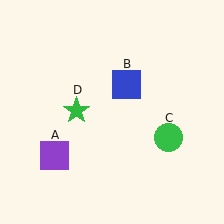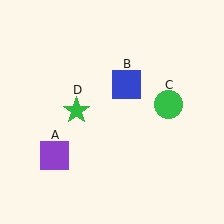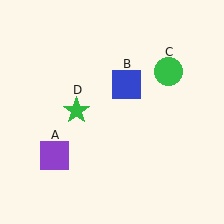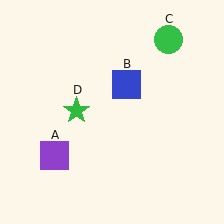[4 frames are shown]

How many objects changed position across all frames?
1 object changed position: green circle (object C).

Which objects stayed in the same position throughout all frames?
Purple square (object A) and blue square (object B) and green star (object D) remained stationary.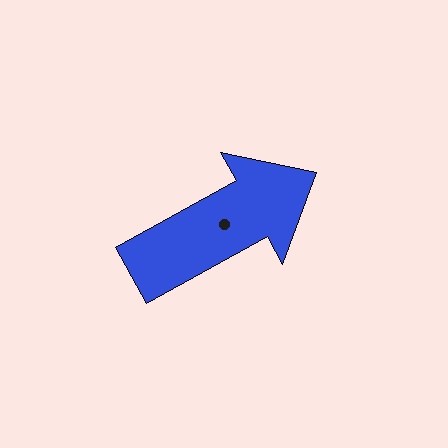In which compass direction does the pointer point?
Northeast.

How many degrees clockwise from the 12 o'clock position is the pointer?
Approximately 61 degrees.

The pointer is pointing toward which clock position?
Roughly 2 o'clock.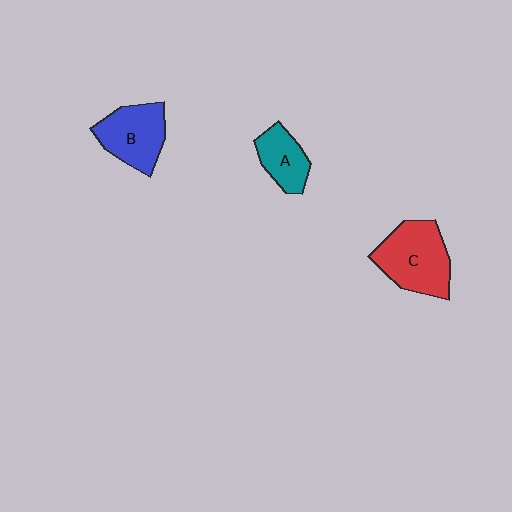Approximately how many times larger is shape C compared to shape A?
Approximately 1.8 times.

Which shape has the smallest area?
Shape A (teal).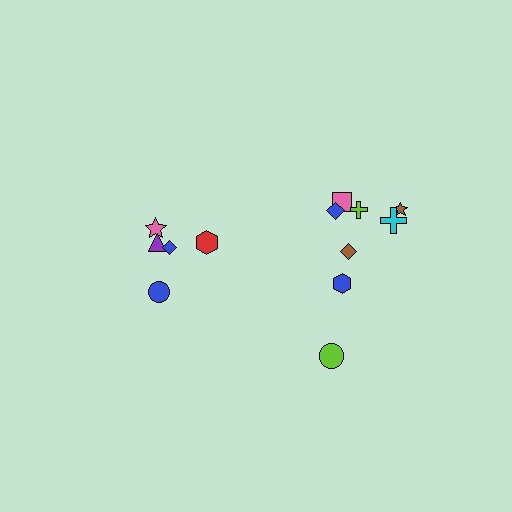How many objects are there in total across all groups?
There are 13 objects.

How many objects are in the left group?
There are 5 objects.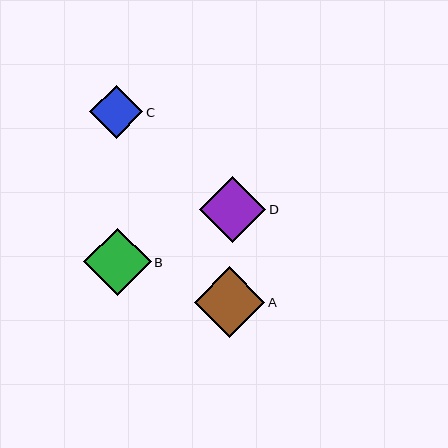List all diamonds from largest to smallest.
From largest to smallest: A, B, D, C.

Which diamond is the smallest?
Diamond C is the smallest with a size of approximately 53 pixels.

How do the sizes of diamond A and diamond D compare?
Diamond A and diamond D are approximately the same size.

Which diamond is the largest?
Diamond A is the largest with a size of approximately 70 pixels.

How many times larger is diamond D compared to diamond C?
Diamond D is approximately 1.2 times the size of diamond C.